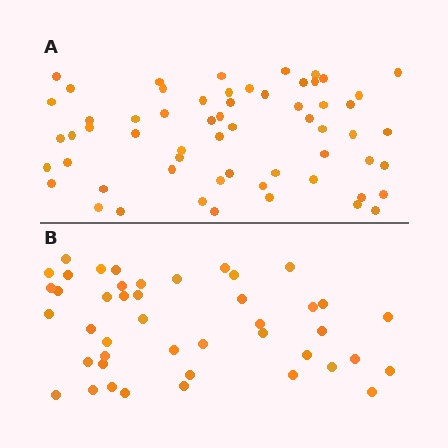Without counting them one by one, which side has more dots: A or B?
Region A (the top region) has more dots.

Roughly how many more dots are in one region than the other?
Region A has approximately 15 more dots than region B.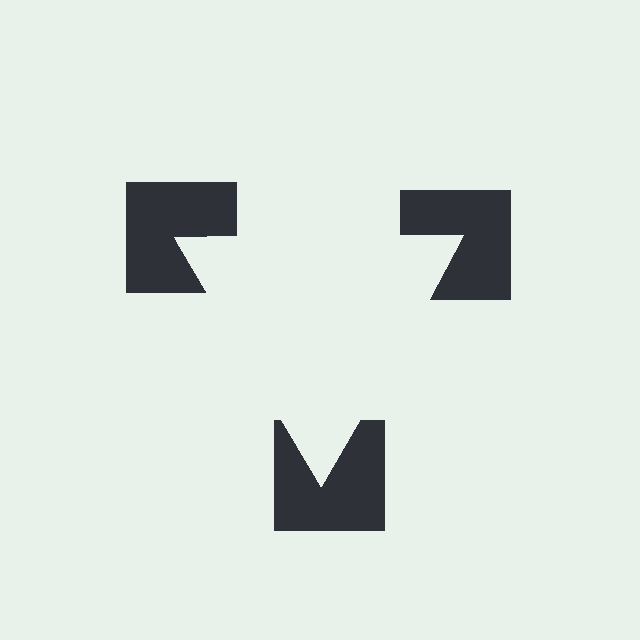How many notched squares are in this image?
There are 3 — one at each vertex of the illusory triangle.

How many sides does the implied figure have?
3 sides.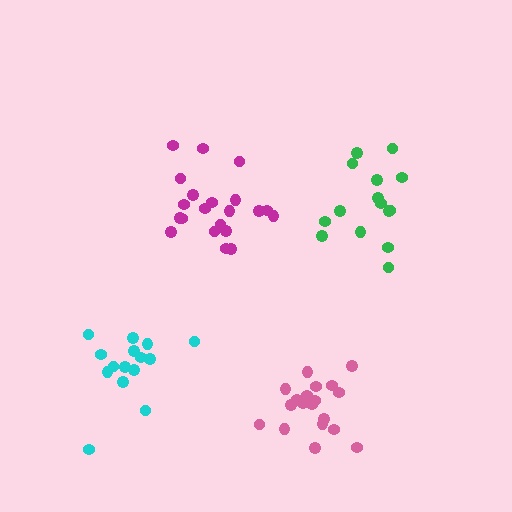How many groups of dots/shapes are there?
There are 4 groups.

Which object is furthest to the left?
The cyan cluster is leftmost.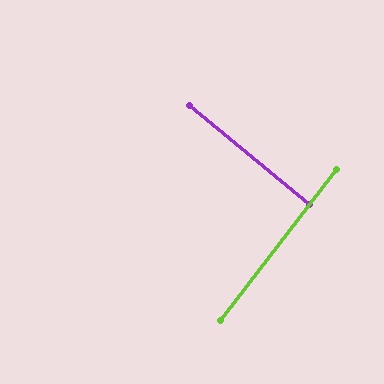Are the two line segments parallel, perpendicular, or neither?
Perpendicular — they meet at approximately 88°.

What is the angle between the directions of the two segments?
Approximately 88 degrees.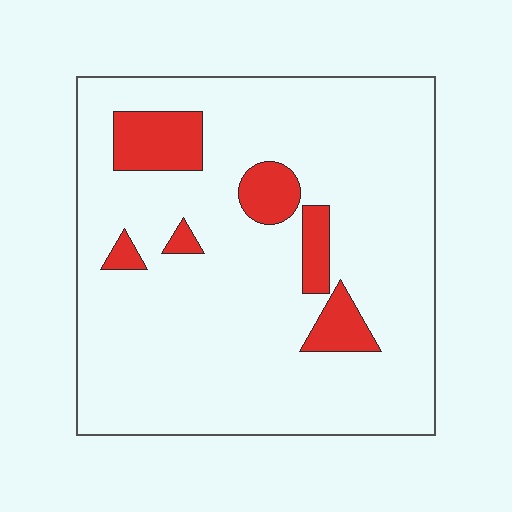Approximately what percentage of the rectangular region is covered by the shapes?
Approximately 10%.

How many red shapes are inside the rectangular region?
6.